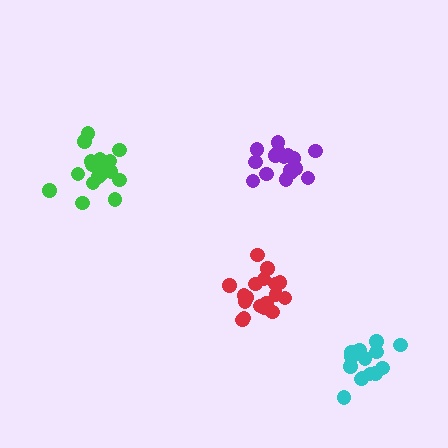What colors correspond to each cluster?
The clusters are colored: red, green, purple, cyan.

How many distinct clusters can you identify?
There are 4 distinct clusters.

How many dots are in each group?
Group 1: 18 dots, Group 2: 17 dots, Group 3: 17 dots, Group 4: 14 dots (66 total).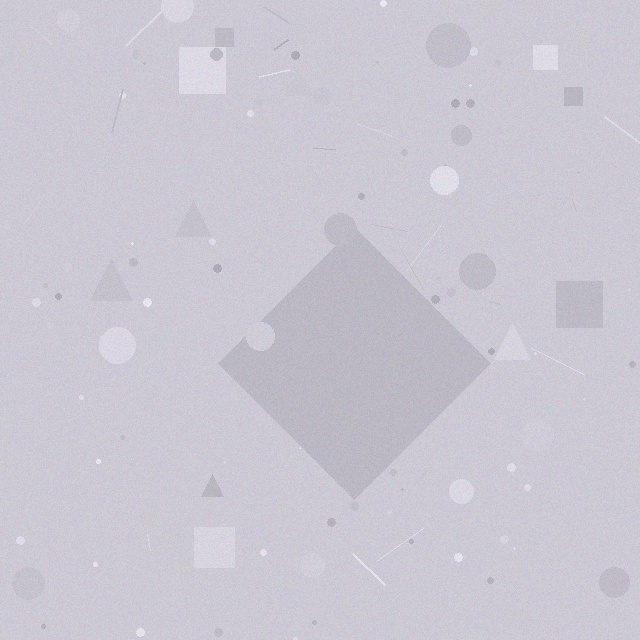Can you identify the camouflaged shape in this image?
The camouflaged shape is a diamond.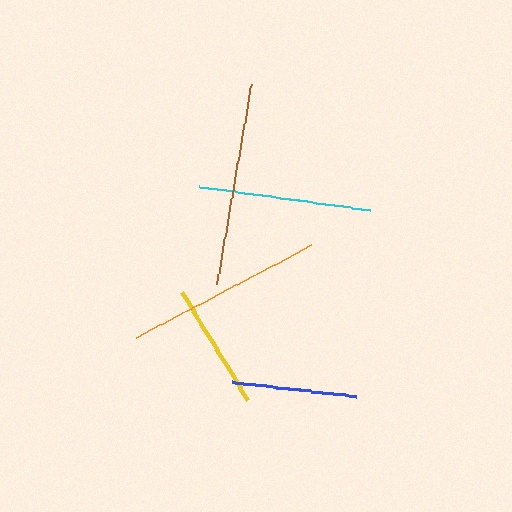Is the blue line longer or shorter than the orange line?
The orange line is longer than the blue line.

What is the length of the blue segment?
The blue segment is approximately 126 pixels long.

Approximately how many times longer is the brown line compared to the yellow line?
The brown line is approximately 1.6 times the length of the yellow line.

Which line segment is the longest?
The brown line is the longest at approximately 204 pixels.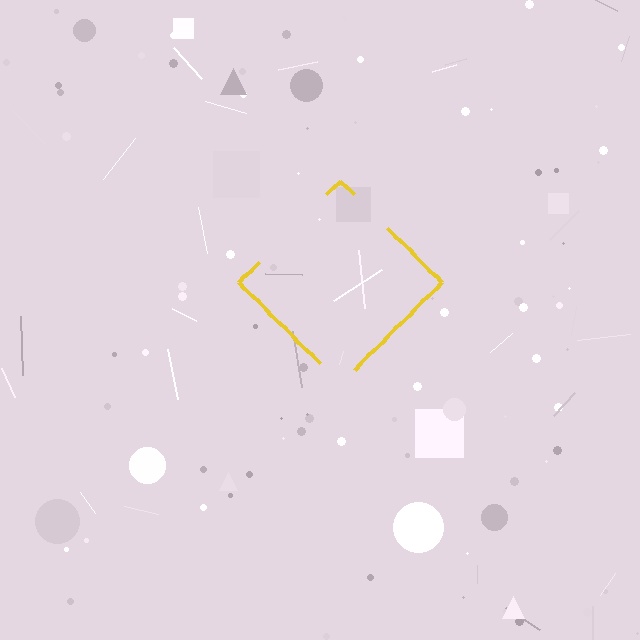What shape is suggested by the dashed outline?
The dashed outline suggests a diamond.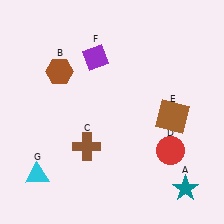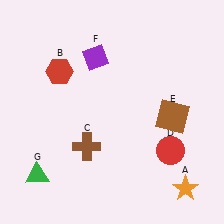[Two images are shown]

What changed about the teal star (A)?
In Image 1, A is teal. In Image 2, it changed to orange.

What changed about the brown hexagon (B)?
In Image 1, B is brown. In Image 2, it changed to red.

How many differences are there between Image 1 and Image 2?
There are 3 differences between the two images.